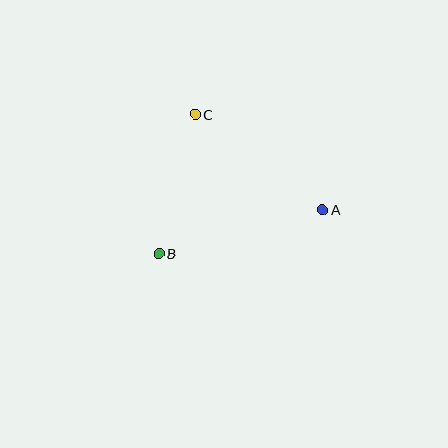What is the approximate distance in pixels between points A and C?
The distance between A and C is approximately 159 pixels.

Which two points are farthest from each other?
Points A and B are farthest from each other.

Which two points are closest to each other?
Points B and C are closest to each other.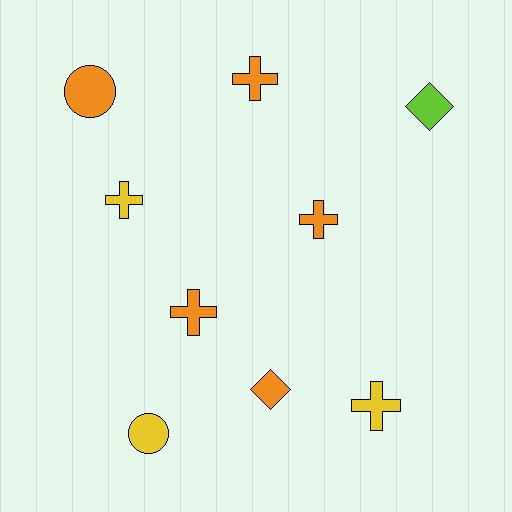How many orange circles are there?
There is 1 orange circle.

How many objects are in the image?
There are 9 objects.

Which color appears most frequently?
Orange, with 5 objects.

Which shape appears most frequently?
Cross, with 5 objects.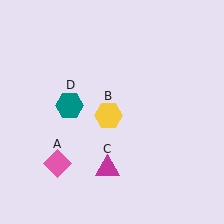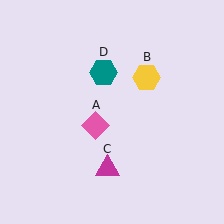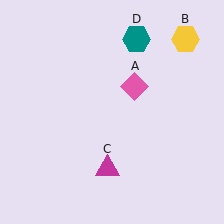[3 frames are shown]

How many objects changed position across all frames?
3 objects changed position: pink diamond (object A), yellow hexagon (object B), teal hexagon (object D).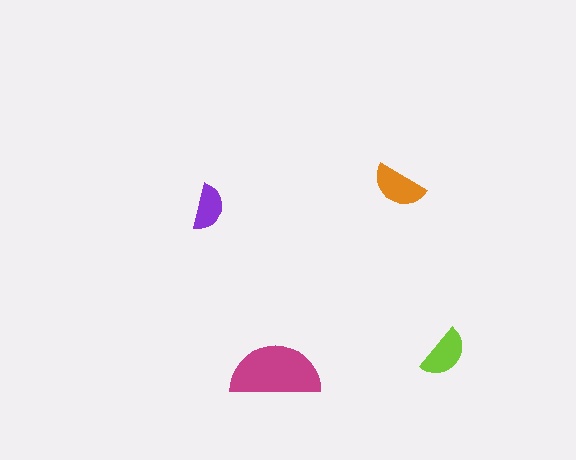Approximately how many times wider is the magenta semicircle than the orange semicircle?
About 1.5 times wider.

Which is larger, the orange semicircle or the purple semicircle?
The orange one.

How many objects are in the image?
There are 4 objects in the image.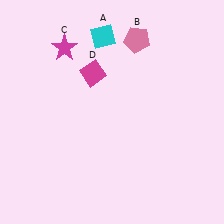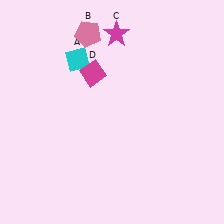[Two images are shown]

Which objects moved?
The objects that moved are: the cyan diamond (A), the pink pentagon (B), the magenta star (C).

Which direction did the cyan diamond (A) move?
The cyan diamond (A) moved left.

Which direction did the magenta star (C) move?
The magenta star (C) moved right.